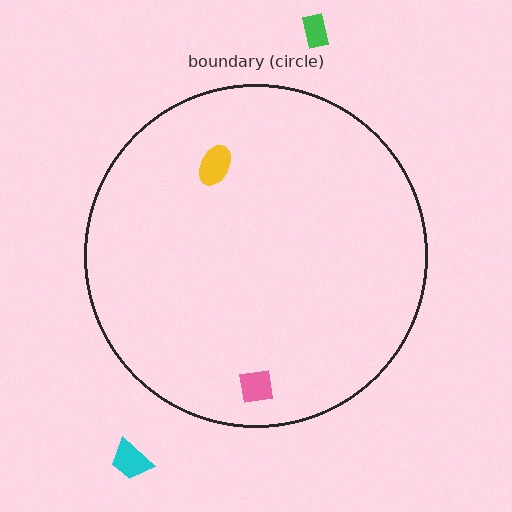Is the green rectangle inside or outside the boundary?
Outside.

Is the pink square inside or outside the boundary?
Inside.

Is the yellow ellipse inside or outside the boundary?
Inside.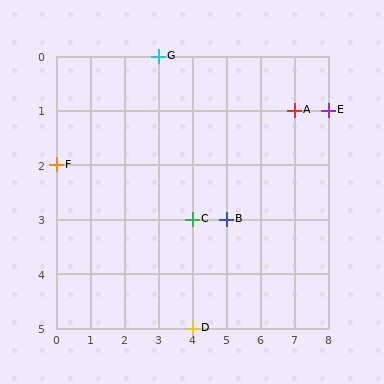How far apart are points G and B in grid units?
Points G and B are 2 columns and 3 rows apart (about 3.6 grid units diagonally).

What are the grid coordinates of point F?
Point F is at grid coordinates (0, 2).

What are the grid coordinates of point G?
Point G is at grid coordinates (3, 0).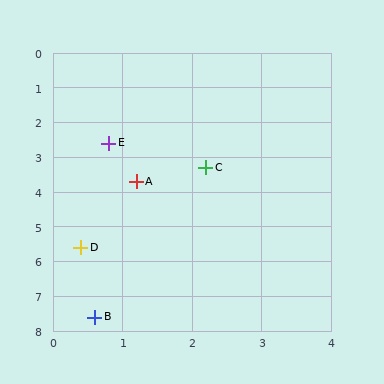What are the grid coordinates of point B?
Point B is at approximately (0.6, 7.6).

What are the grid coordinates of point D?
Point D is at approximately (0.4, 5.6).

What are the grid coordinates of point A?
Point A is at approximately (1.2, 3.7).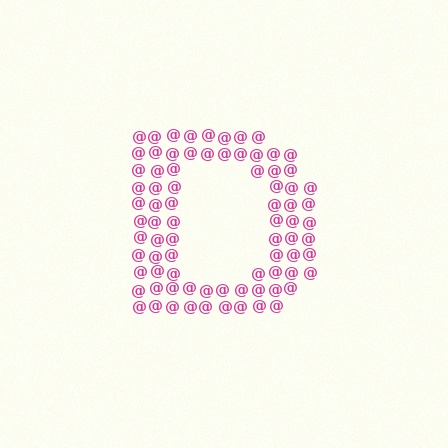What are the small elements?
The small elements are at signs.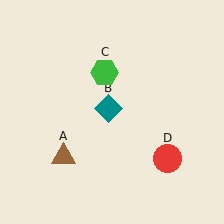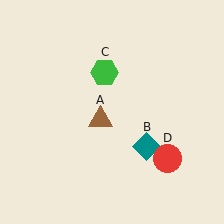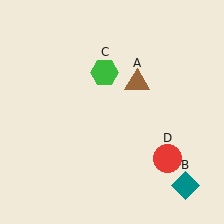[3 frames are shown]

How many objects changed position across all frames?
2 objects changed position: brown triangle (object A), teal diamond (object B).